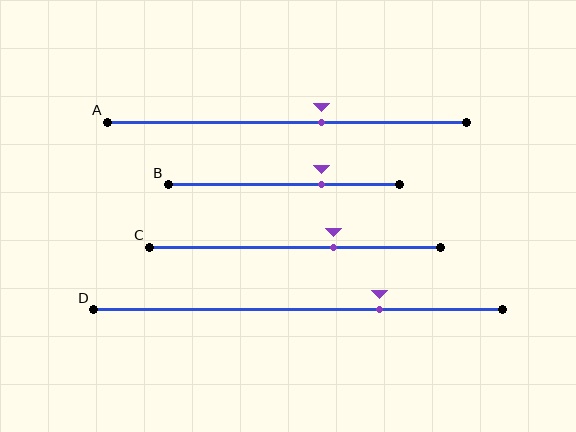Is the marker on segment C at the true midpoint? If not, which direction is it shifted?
No, the marker on segment C is shifted to the right by about 13% of the segment length.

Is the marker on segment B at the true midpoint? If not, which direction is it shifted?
No, the marker on segment B is shifted to the right by about 16% of the segment length.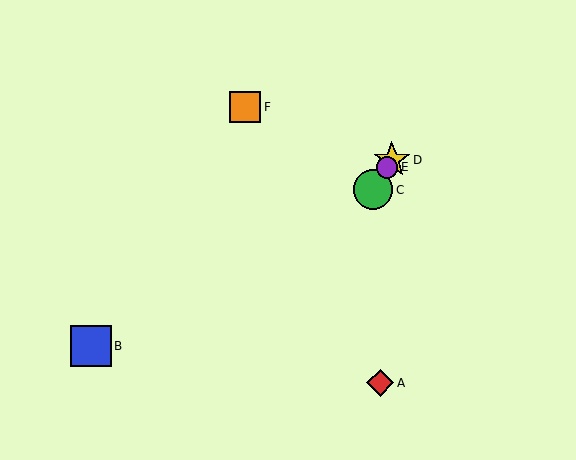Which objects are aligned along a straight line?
Objects C, D, E are aligned along a straight line.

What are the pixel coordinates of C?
Object C is at (373, 190).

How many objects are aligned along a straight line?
3 objects (C, D, E) are aligned along a straight line.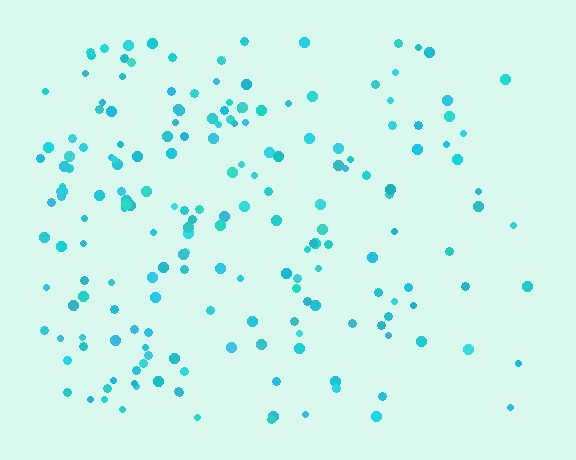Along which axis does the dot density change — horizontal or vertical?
Horizontal.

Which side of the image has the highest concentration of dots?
The left.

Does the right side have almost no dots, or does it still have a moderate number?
Still a moderate number, just noticeably fewer than the left.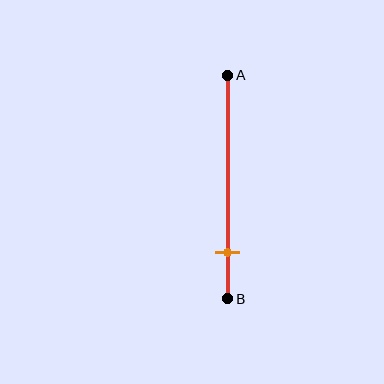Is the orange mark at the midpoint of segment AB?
No, the mark is at about 80% from A, not at the 50% midpoint.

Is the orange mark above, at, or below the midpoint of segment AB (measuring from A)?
The orange mark is below the midpoint of segment AB.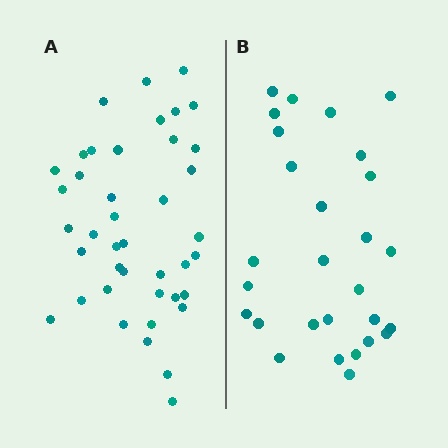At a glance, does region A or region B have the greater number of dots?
Region A (the left region) has more dots.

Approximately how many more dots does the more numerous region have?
Region A has approximately 15 more dots than region B.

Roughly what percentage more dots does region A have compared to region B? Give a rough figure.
About 45% more.